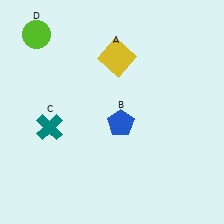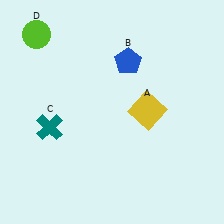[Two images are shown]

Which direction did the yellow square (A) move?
The yellow square (A) moved down.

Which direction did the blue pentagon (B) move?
The blue pentagon (B) moved up.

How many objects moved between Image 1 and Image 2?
2 objects moved between the two images.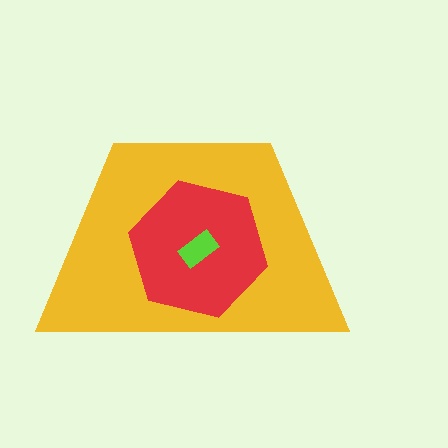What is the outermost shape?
The yellow trapezoid.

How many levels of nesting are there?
3.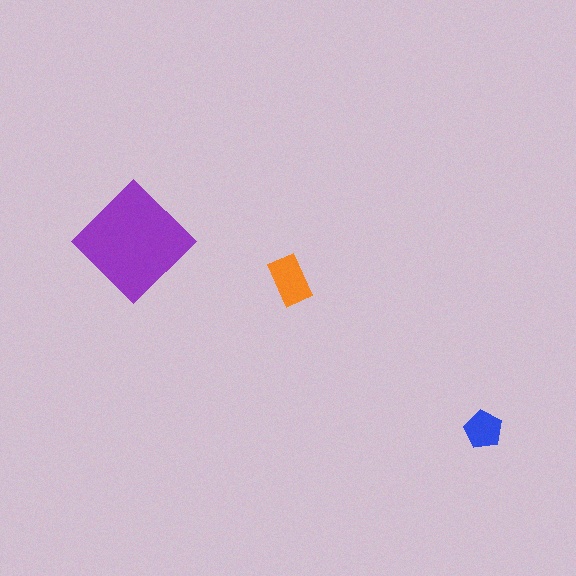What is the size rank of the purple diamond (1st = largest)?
1st.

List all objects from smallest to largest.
The blue pentagon, the orange rectangle, the purple diamond.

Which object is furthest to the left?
The purple diamond is leftmost.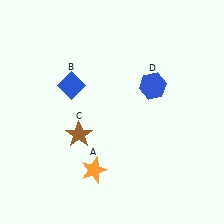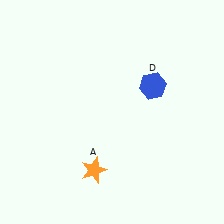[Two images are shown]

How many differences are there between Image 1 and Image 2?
There are 2 differences between the two images.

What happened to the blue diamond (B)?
The blue diamond (B) was removed in Image 2. It was in the top-left area of Image 1.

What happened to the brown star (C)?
The brown star (C) was removed in Image 2. It was in the bottom-left area of Image 1.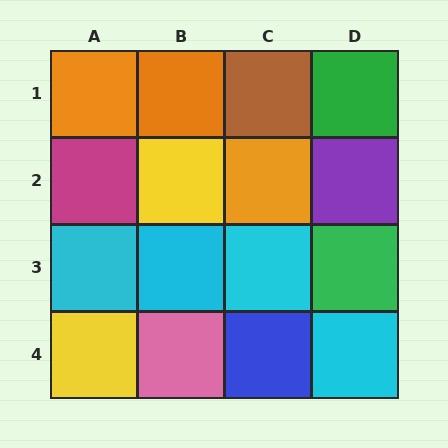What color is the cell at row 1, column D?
Green.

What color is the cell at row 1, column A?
Orange.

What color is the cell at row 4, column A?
Yellow.